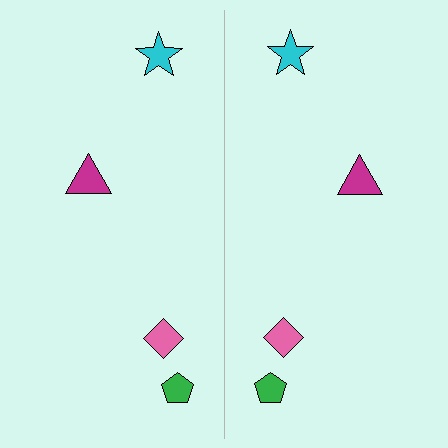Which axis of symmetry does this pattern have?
The pattern has a vertical axis of symmetry running through the center of the image.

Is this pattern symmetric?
Yes, this pattern has bilateral (reflection) symmetry.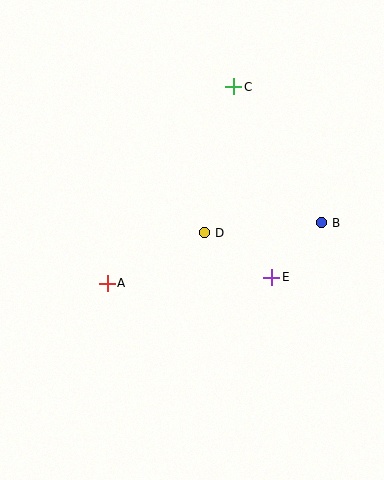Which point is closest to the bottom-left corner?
Point A is closest to the bottom-left corner.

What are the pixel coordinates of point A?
Point A is at (107, 283).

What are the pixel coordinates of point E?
Point E is at (272, 277).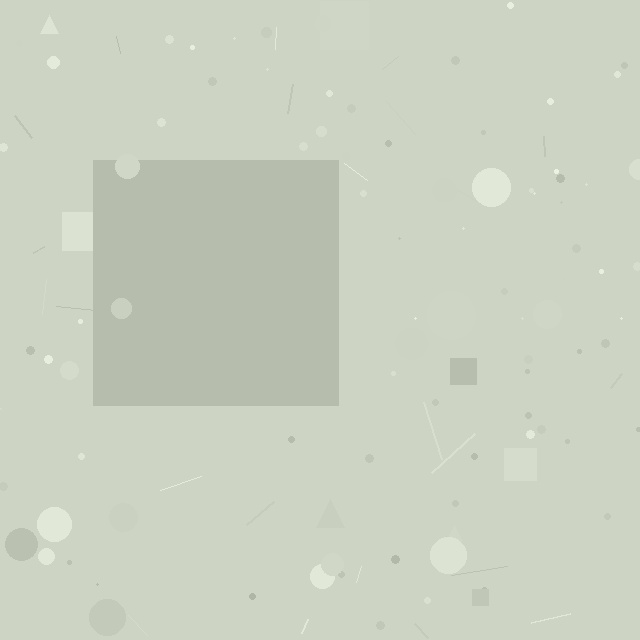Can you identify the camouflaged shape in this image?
The camouflaged shape is a square.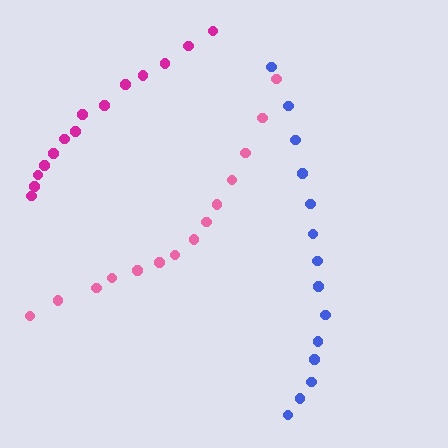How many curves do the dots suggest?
There are 3 distinct paths.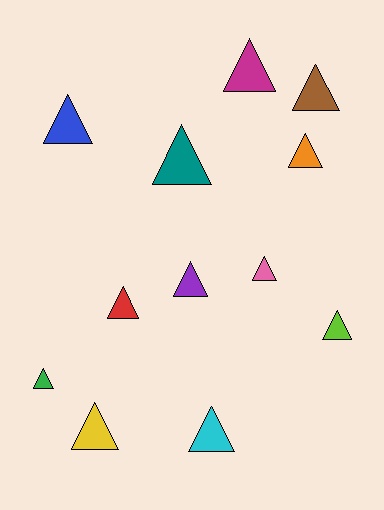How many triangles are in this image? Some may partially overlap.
There are 12 triangles.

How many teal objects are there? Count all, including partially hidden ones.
There is 1 teal object.